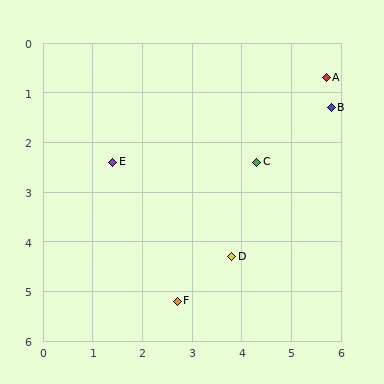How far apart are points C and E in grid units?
Points C and E are about 2.9 grid units apart.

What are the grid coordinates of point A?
Point A is at approximately (5.7, 0.7).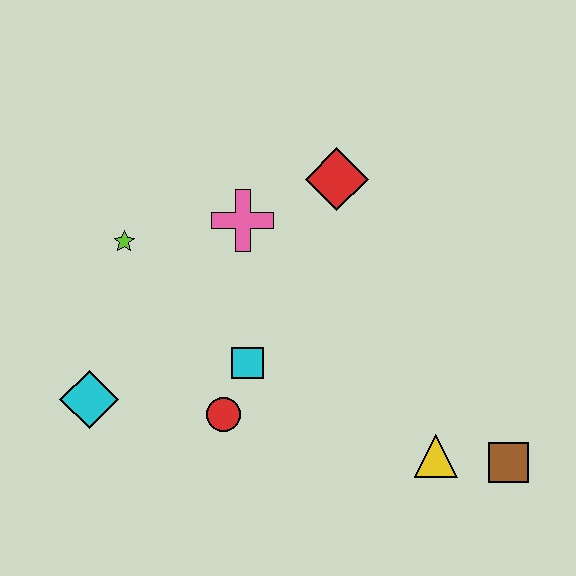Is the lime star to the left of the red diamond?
Yes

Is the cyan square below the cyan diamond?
No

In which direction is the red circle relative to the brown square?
The red circle is to the left of the brown square.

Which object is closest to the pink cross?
The red diamond is closest to the pink cross.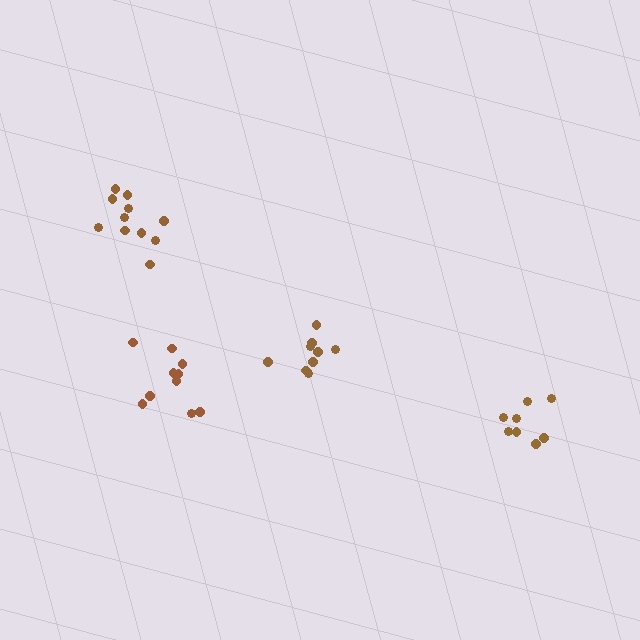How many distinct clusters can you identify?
There are 4 distinct clusters.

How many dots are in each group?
Group 1: 11 dots, Group 2: 8 dots, Group 3: 9 dots, Group 4: 10 dots (38 total).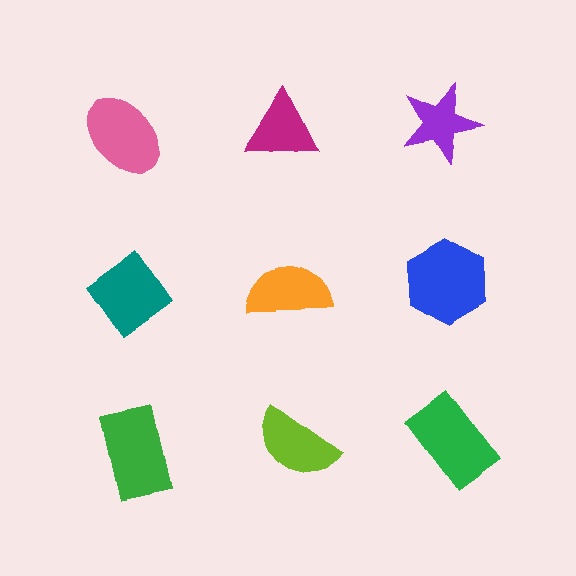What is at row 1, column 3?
A purple star.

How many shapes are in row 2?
3 shapes.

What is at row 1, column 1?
A pink ellipse.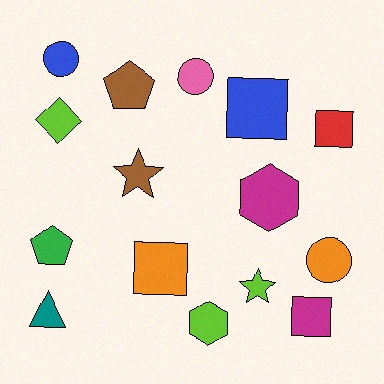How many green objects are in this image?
There is 1 green object.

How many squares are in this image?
There are 4 squares.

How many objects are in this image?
There are 15 objects.